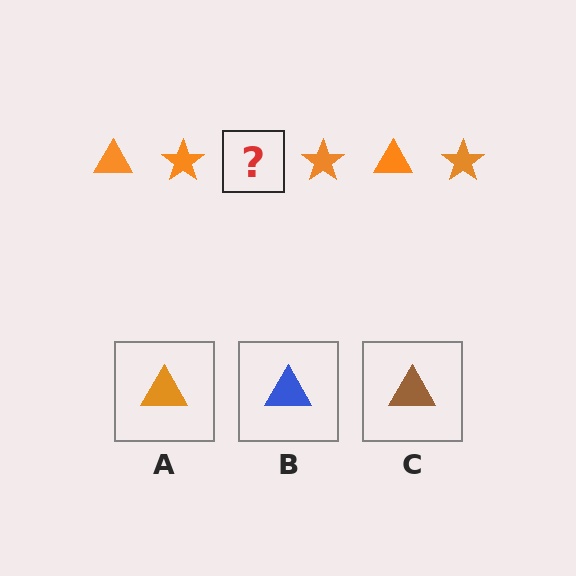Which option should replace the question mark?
Option A.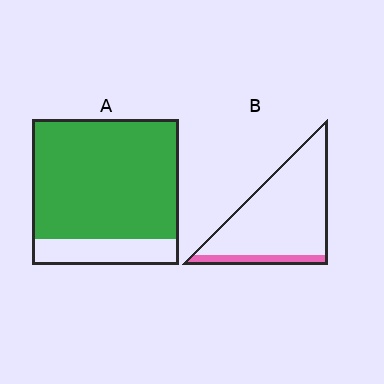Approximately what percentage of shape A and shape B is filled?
A is approximately 80% and B is approximately 15%.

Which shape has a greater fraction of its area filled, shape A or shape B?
Shape A.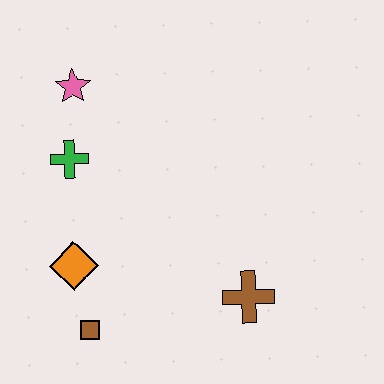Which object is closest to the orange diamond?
The brown square is closest to the orange diamond.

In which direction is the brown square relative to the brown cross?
The brown square is to the left of the brown cross.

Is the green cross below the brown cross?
No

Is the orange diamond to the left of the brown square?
Yes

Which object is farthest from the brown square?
The pink star is farthest from the brown square.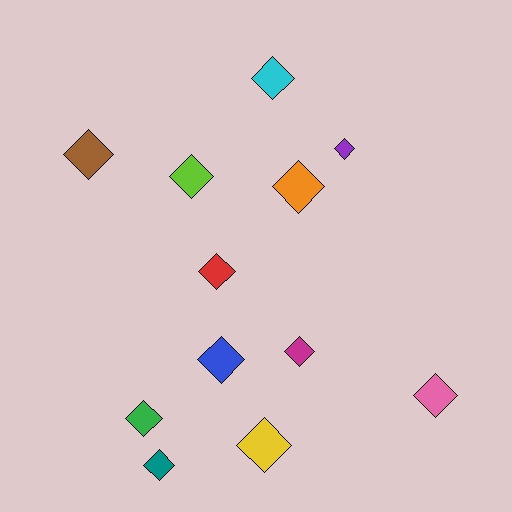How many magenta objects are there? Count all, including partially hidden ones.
There is 1 magenta object.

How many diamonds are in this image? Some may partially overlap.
There are 12 diamonds.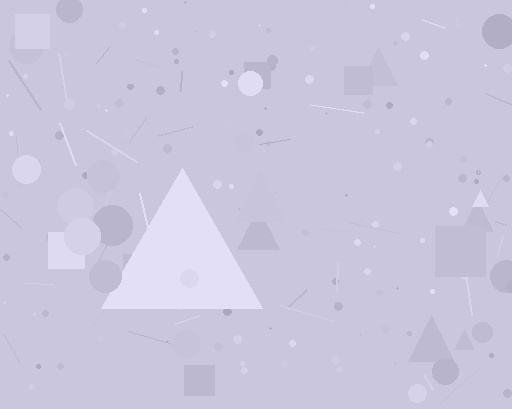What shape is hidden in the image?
A triangle is hidden in the image.